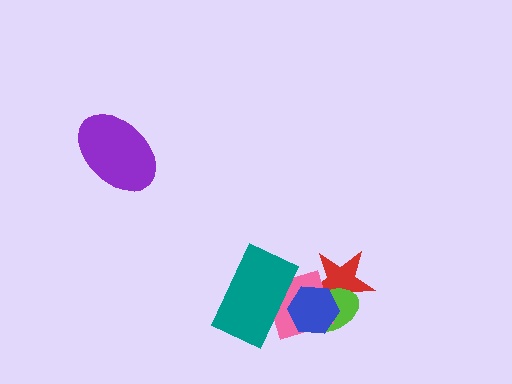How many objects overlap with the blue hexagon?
4 objects overlap with the blue hexagon.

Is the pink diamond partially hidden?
Yes, it is partially covered by another shape.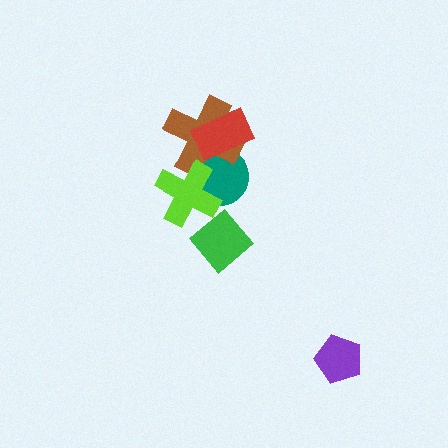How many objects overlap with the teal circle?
3 objects overlap with the teal circle.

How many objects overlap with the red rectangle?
2 objects overlap with the red rectangle.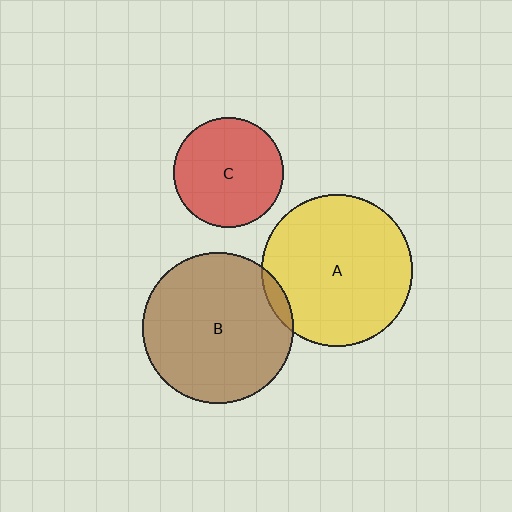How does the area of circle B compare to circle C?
Approximately 1.9 times.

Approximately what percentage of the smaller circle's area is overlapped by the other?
Approximately 5%.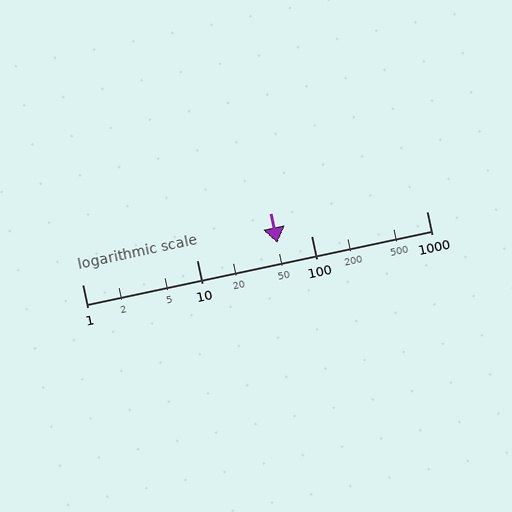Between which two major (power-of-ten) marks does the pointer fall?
The pointer is between 10 and 100.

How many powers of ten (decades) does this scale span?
The scale spans 3 decades, from 1 to 1000.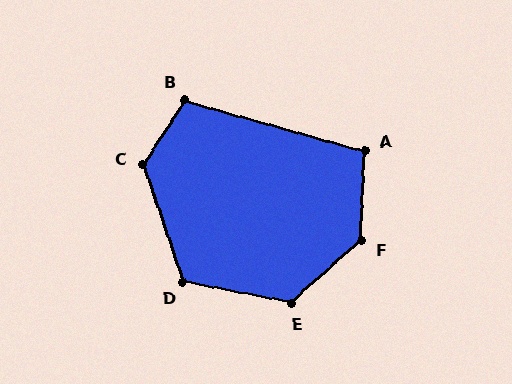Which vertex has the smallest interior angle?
A, at approximately 103 degrees.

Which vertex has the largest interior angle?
F, at approximately 133 degrees.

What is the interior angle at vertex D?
Approximately 119 degrees (obtuse).